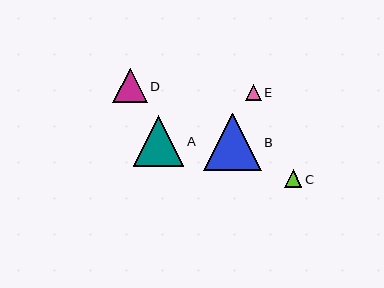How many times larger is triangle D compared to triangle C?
Triangle D is approximately 1.9 times the size of triangle C.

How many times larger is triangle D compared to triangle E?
Triangle D is approximately 2.2 times the size of triangle E.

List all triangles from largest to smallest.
From largest to smallest: B, A, D, C, E.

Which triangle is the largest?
Triangle B is the largest with a size of approximately 58 pixels.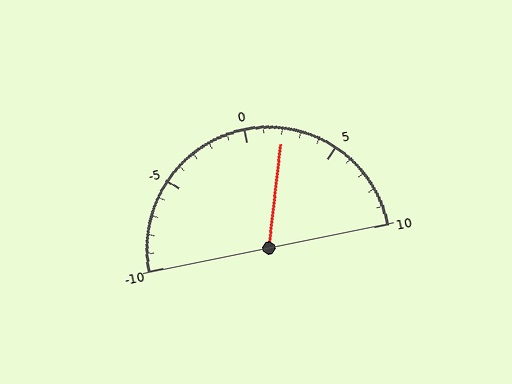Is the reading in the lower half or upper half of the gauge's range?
The reading is in the upper half of the range (-10 to 10).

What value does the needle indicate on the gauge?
The needle indicates approximately 2.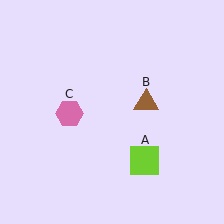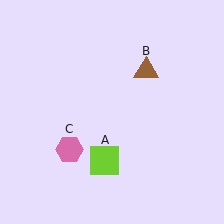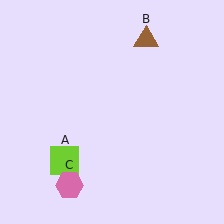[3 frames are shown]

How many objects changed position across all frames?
3 objects changed position: lime square (object A), brown triangle (object B), pink hexagon (object C).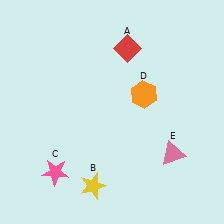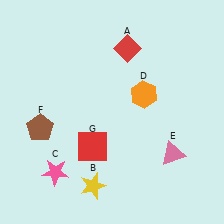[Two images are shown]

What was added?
A brown pentagon (F), a red square (G) were added in Image 2.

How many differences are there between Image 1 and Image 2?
There are 2 differences between the two images.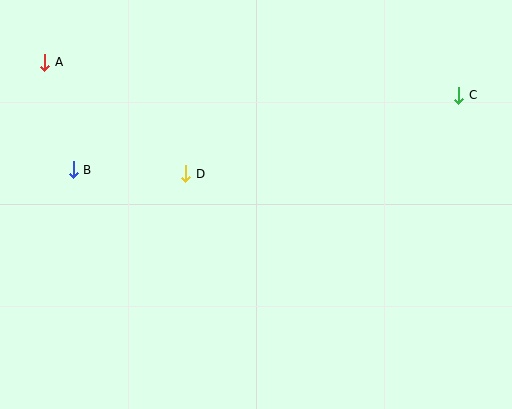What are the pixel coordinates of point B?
Point B is at (73, 170).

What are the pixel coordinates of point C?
Point C is at (459, 95).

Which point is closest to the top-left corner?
Point A is closest to the top-left corner.